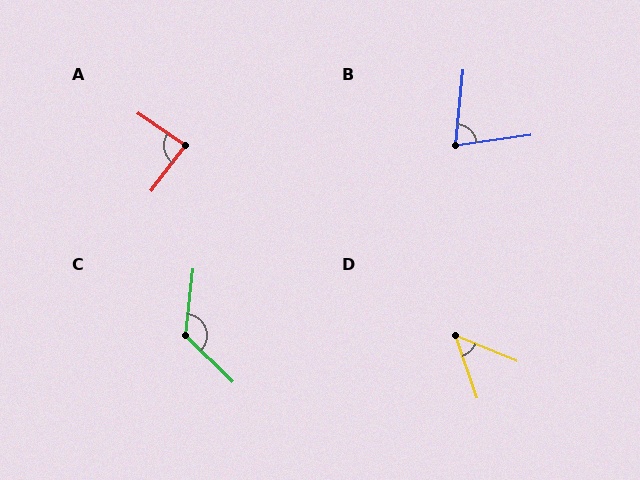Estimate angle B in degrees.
Approximately 76 degrees.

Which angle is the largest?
C, at approximately 128 degrees.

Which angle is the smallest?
D, at approximately 49 degrees.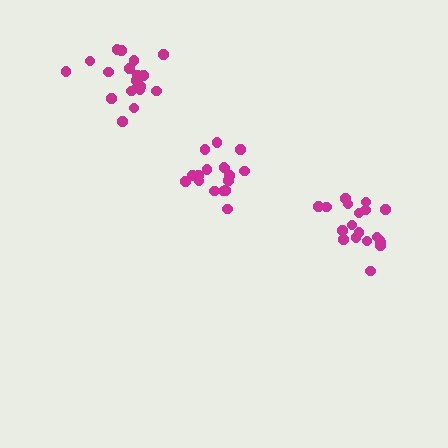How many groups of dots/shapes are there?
There are 3 groups.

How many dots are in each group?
Group 1: 17 dots, Group 2: 20 dots, Group 3: 20 dots (57 total).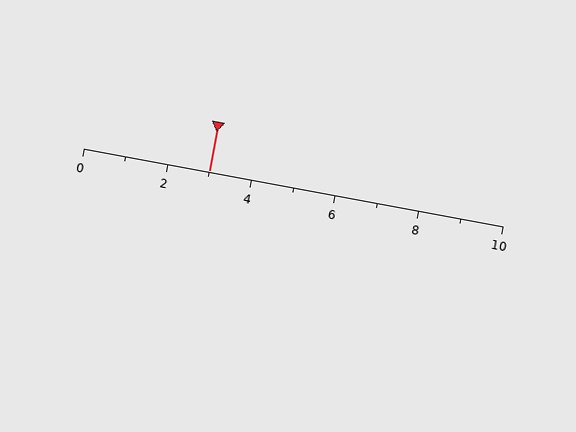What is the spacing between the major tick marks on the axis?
The major ticks are spaced 2 apart.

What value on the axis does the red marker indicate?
The marker indicates approximately 3.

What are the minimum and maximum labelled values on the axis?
The axis runs from 0 to 10.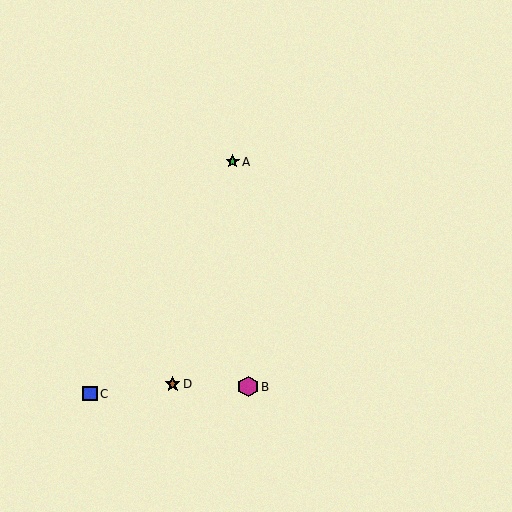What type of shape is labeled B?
Shape B is a magenta hexagon.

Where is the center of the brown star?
The center of the brown star is at (173, 384).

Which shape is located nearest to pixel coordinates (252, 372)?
The magenta hexagon (labeled B) at (248, 387) is nearest to that location.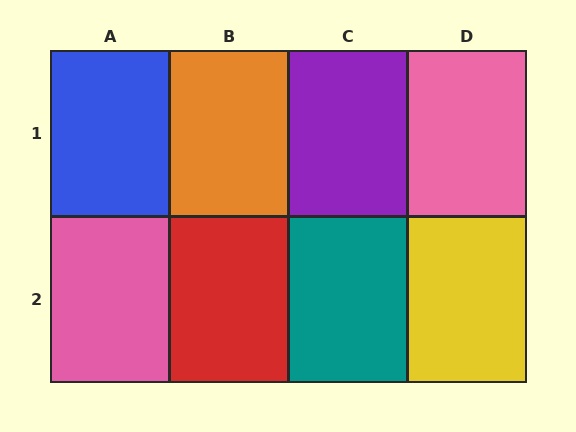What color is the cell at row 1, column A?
Blue.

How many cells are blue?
1 cell is blue.